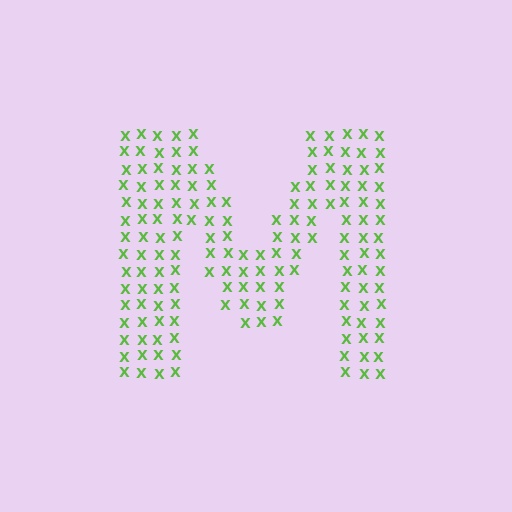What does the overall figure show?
The overall figure shows the letter M.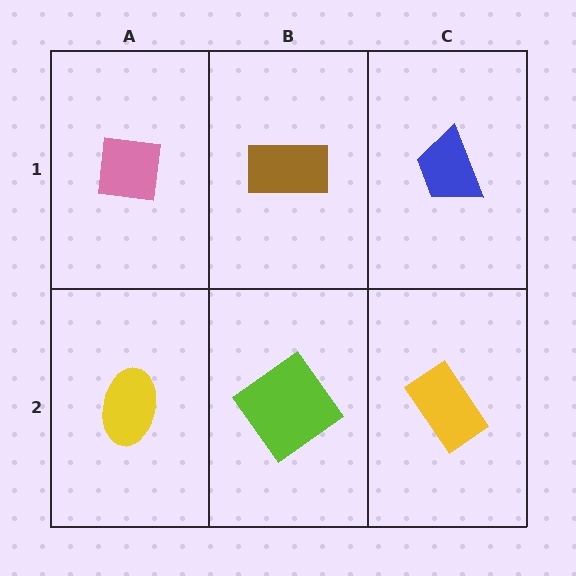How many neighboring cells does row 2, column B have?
3.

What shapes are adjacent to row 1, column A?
A yellow ellipse (row 2, column A), a brown rectangle (row 1, column B).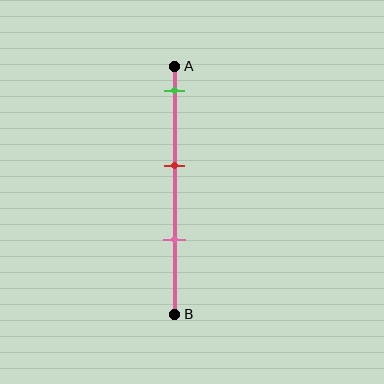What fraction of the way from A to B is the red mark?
The red mark is approximately 40% (0.4) of the way from A to B.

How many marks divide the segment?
There are 3 marks dividing the segment.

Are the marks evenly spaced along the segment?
Yes, the marks are approximately evenly spaced.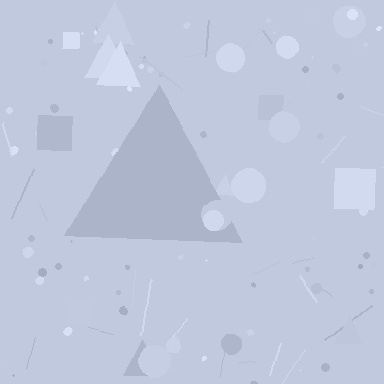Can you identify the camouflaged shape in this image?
The camouflaged shape is a triangle.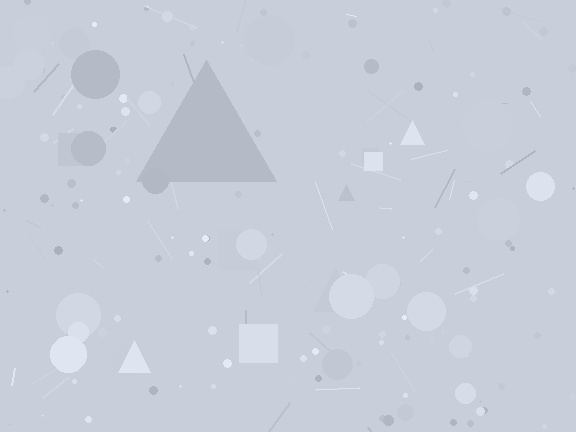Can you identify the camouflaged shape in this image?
The camouflaged shape is a triangle.